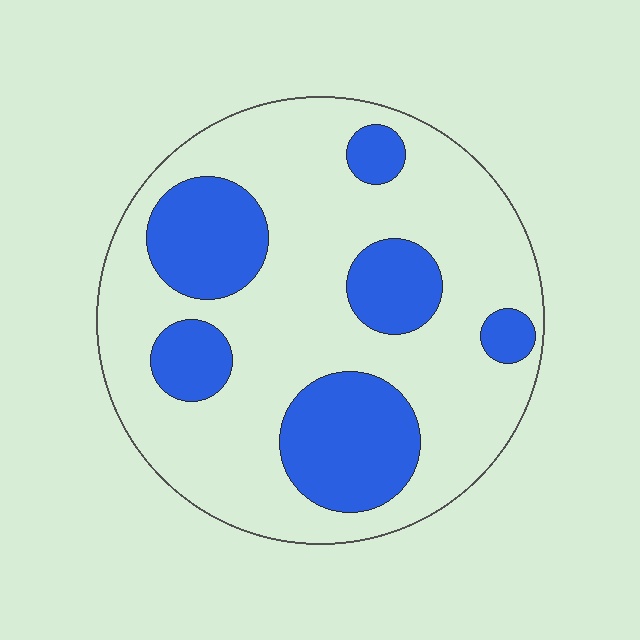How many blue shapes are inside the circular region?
6.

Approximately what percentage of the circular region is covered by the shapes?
Approximately 30%.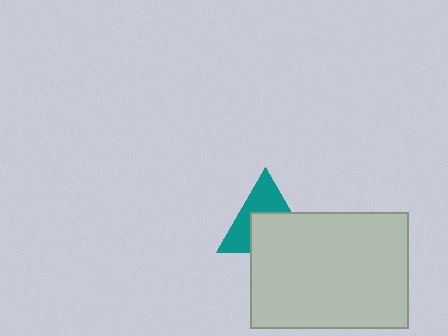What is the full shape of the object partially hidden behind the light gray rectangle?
The partially hidden object is a teal triangle.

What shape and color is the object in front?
The object in front is a light gray rectangle.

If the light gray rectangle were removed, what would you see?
You would see the complete teal triangle.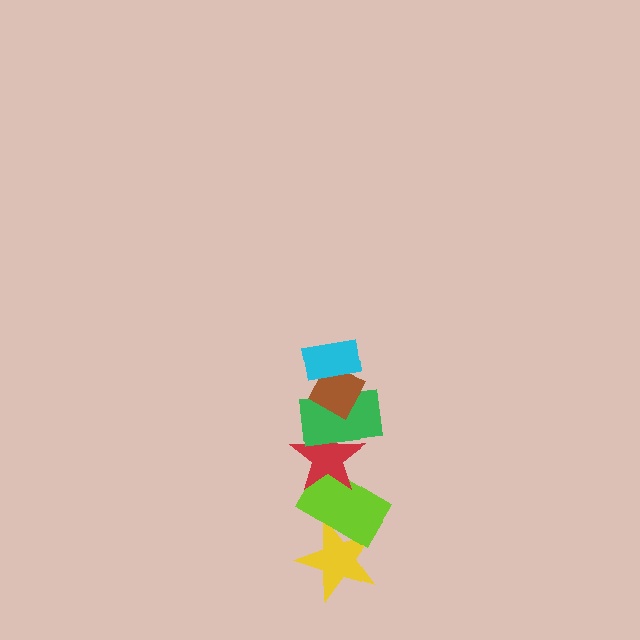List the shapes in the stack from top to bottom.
From top to bottom: the cyan rectangle, the brown diamond, the green rectangle, the red star, the lime rectangle, the yellow star.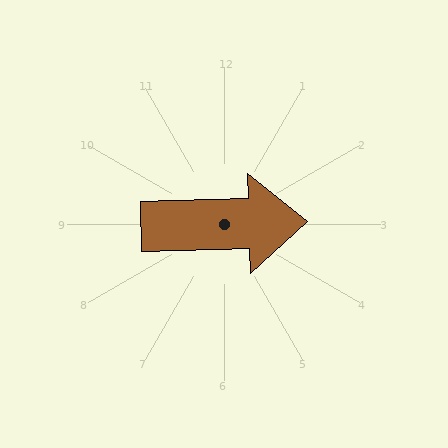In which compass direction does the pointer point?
East.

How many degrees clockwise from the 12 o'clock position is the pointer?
Approximately 89 degrees.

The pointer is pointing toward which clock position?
Roughly 3 o'clock.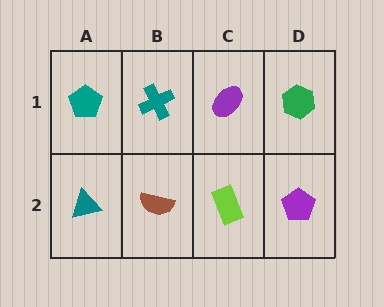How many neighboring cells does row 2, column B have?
3.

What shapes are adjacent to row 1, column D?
A purple pentagon (row 2, column D), a purple ellipse (row 1, column C).